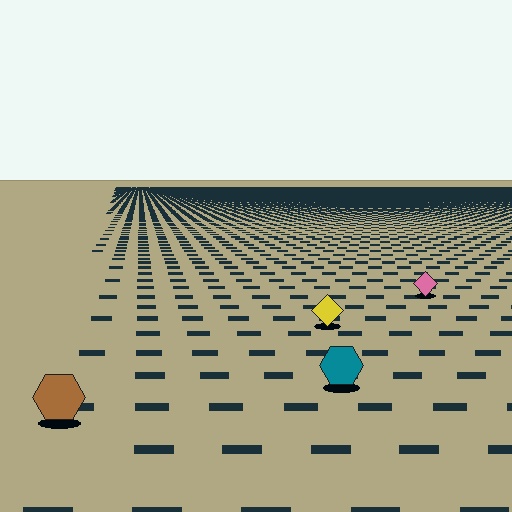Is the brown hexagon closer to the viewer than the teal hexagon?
Yes. The brown hexagon is closer — you can tell from the texture gradient: the ground texture is coarser near it.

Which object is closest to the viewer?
The brown hexagon is closest. The texture marks near it are larger and more spread out.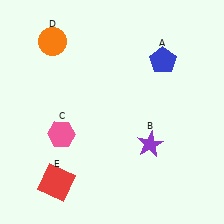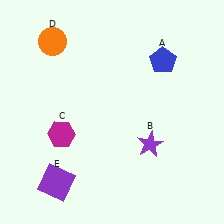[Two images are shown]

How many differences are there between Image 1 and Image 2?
There are 2 differences between the two images.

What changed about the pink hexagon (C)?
In Image 1, C is pink. In Image 2, it changed to magenta.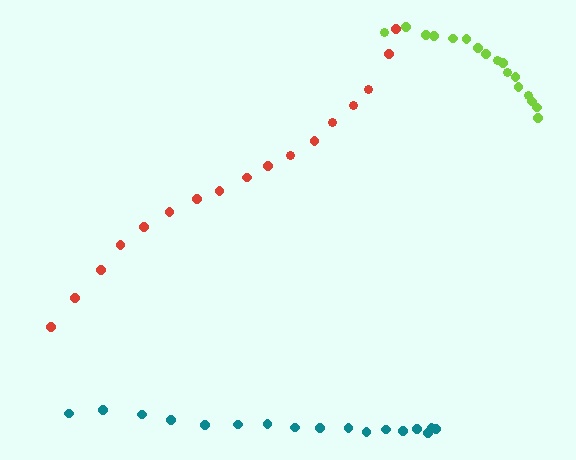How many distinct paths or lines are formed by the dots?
There are 3 distinct paths.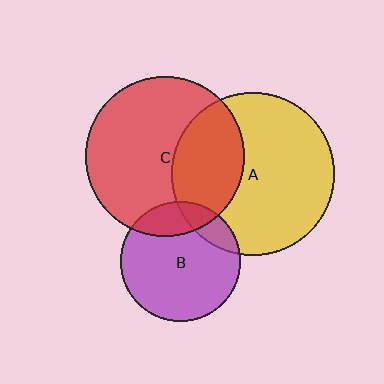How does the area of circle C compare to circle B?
Approximately 1.8 times.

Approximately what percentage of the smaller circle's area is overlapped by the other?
Approximately 35%.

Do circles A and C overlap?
Yes.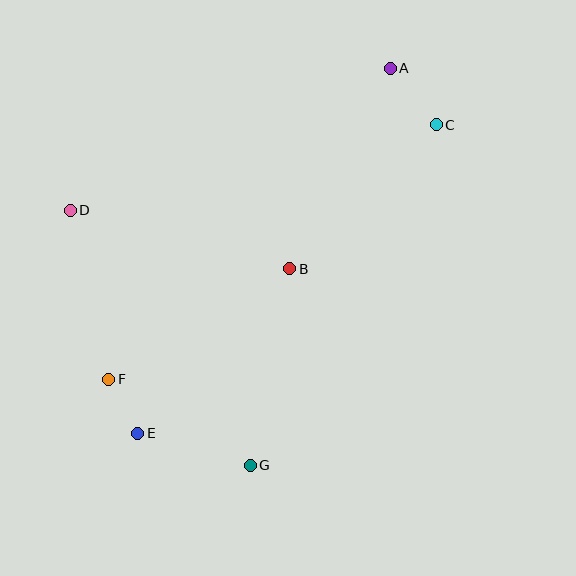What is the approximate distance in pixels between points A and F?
The distance between A and F is approximately 420 pixels.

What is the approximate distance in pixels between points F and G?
The distance between F and G is approximately 166 pixels.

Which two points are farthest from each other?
Points A and E are farthest from each other.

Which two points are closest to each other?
Points E and F are closest to each other.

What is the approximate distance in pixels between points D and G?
The distance between D and G is approximately 312 pixels.